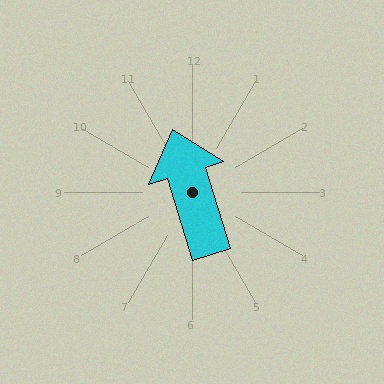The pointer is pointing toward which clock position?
Roughly 11 o'clock.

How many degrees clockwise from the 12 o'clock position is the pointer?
Approximately 343 degrees.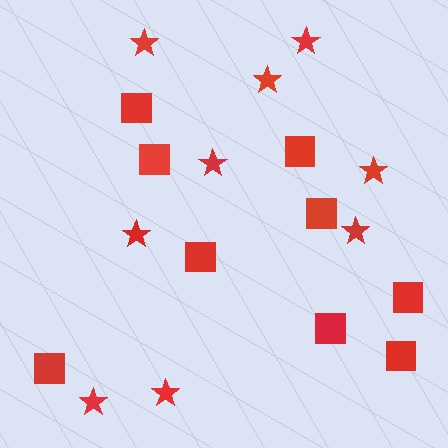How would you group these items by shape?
There are 2 groups: one group of squares (9) and one group of stars (9).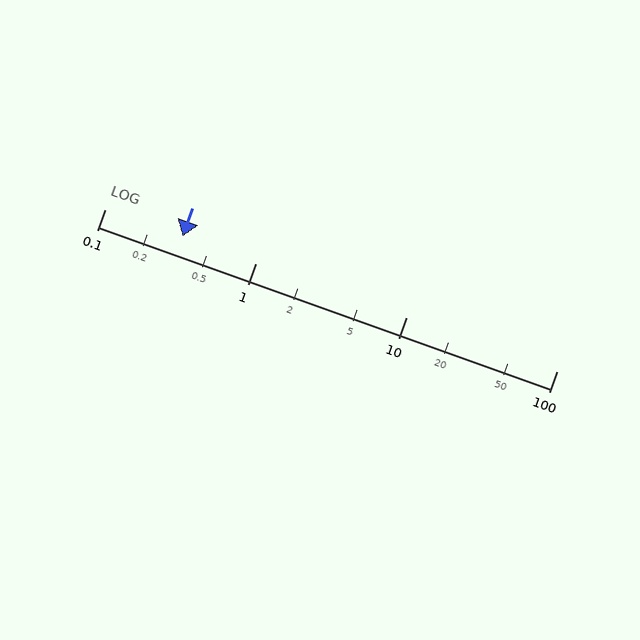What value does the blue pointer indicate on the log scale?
The pointer indicates approximately 0.33.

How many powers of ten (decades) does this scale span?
The scale spans 3 decades, from 0.1 to 100.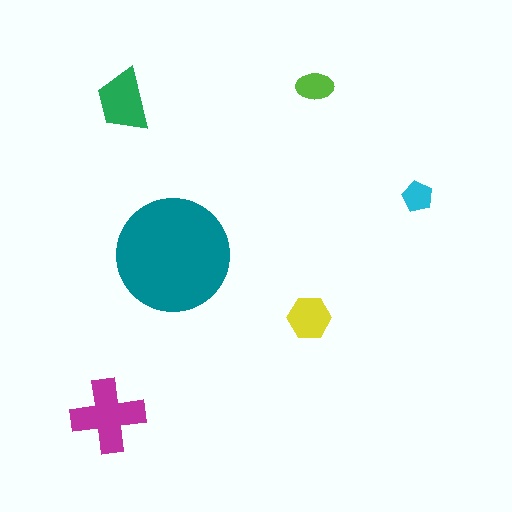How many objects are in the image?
There are 6 objects in the image.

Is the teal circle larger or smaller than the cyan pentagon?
Larger.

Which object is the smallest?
The cyan pentagon.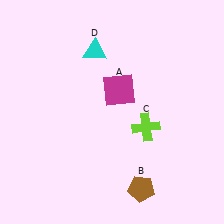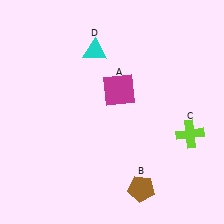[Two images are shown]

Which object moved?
The lime cross (C) moved right.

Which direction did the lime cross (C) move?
The lime cross (C) moved right.